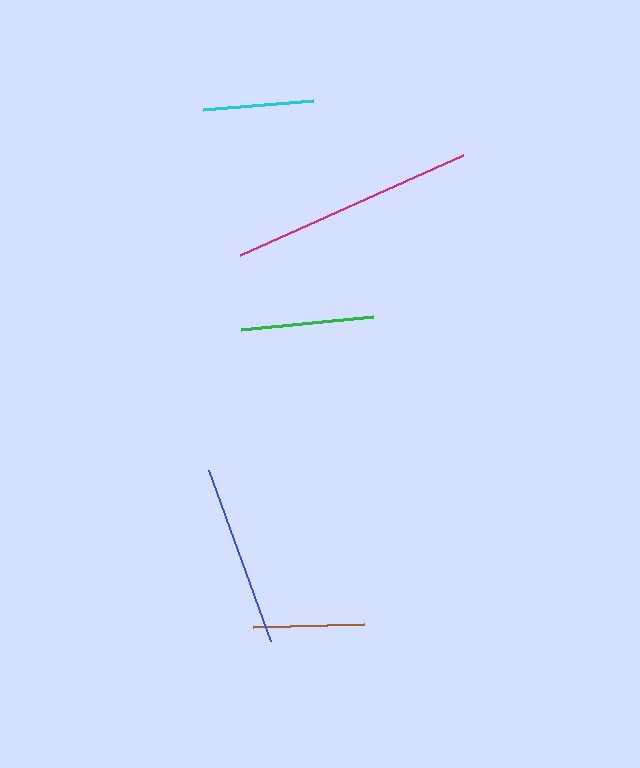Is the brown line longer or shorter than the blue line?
The blue line is longer than the brown line.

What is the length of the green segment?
The green segment is approximately 133 pixels long.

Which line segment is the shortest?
The cyan line is the shortest at approximately 111 pixels.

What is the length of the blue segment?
The blue segment is approximately 182 pixels long.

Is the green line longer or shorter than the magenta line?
The magenta line is longer than the green line.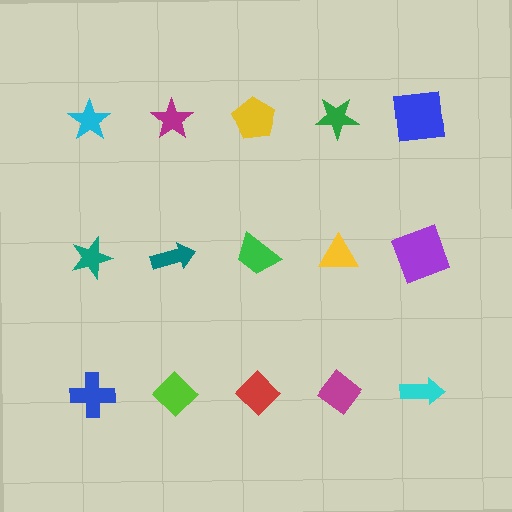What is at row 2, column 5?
A purple square.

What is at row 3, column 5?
A cyan arrow.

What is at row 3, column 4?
A magenta diamond.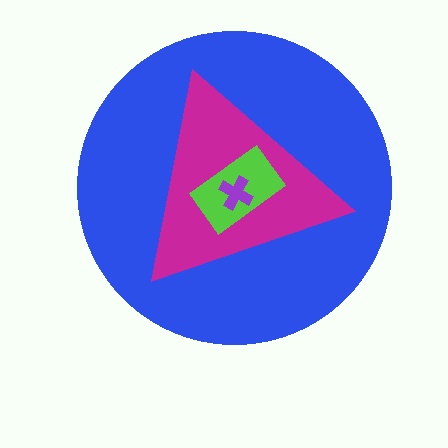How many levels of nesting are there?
4.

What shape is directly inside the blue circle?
The magenta triangle.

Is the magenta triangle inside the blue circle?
Yes.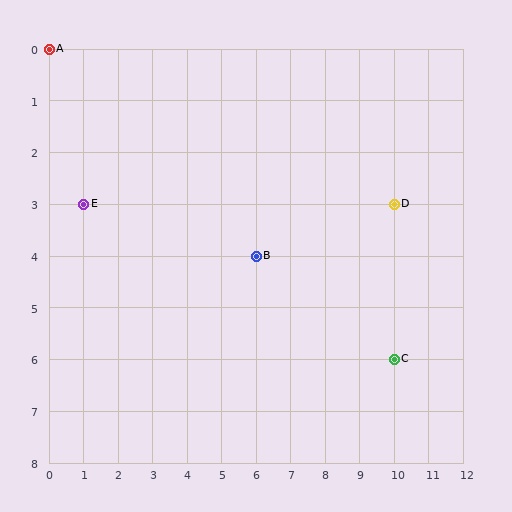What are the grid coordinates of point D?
Point D is at grid coordinates (10, 3).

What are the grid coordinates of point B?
Point B is at grid coordinates (6, 4).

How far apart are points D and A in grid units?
Points D and A are 10 columns and 3 rows apart (about 10.4 grid units diagonally).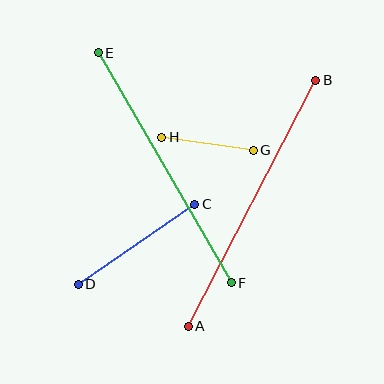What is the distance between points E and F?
The distance is approximately 266 pixels.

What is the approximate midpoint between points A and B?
The midpoint is at approximately (252, 203) pixels.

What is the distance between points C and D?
The distance is approximately 141 pixels.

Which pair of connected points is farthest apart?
Points A and B are farthest apart.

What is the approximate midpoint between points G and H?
The midpoint is at approximately (207, 144) pixels.